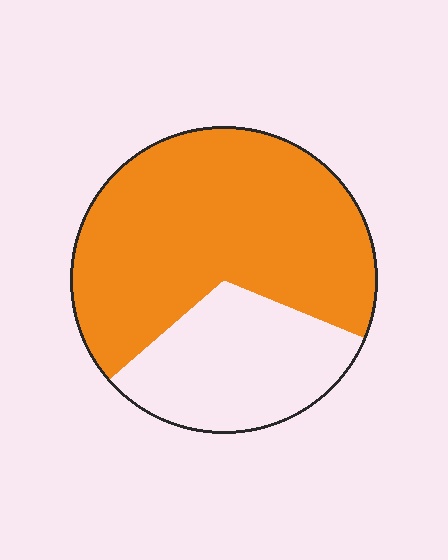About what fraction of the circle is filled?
About two thirds (2/3).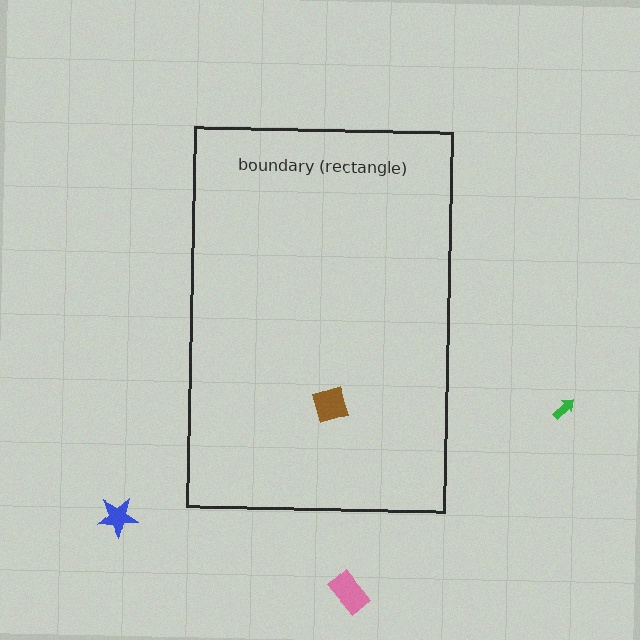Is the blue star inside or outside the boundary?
Outside.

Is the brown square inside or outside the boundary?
Inside.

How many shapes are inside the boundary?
1 inside, 3 outside.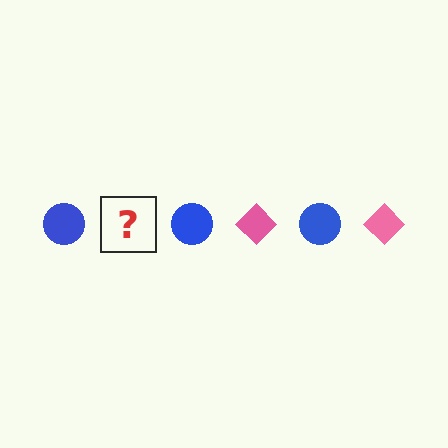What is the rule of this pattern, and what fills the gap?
The rule is that the pattern alternates between blue circle and pink diamond. The gap should be filled with a pink diamond.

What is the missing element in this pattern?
The missing element is a pink diamond.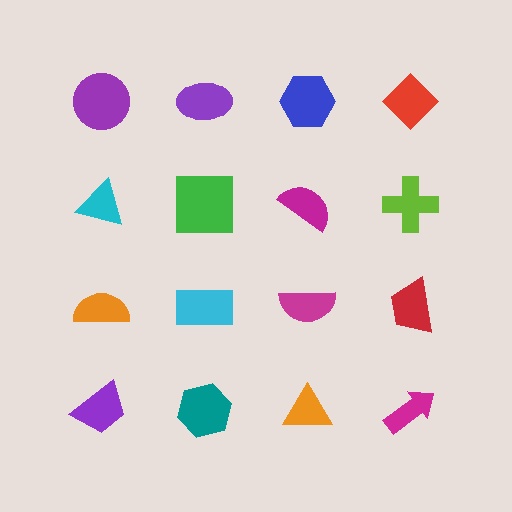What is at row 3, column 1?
An orange semicircle.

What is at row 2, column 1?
A cyan triangle.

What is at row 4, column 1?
A purple trapezoid.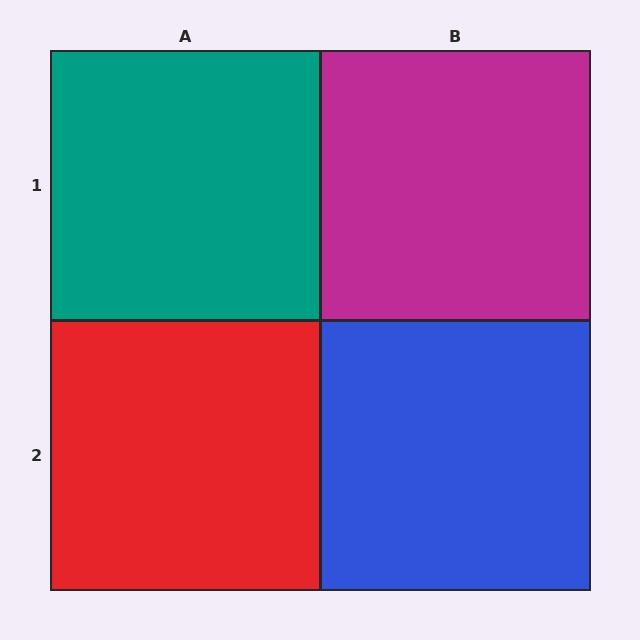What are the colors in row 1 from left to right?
Teal, magenta.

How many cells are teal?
1 cell is teal.